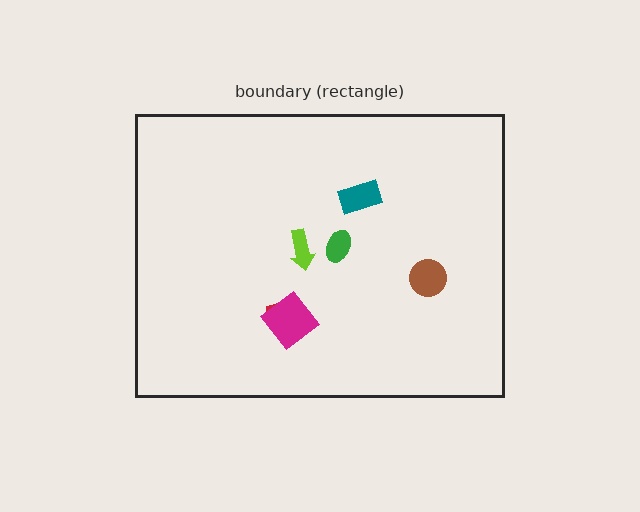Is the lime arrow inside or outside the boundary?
Inside.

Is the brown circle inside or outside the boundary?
Inside.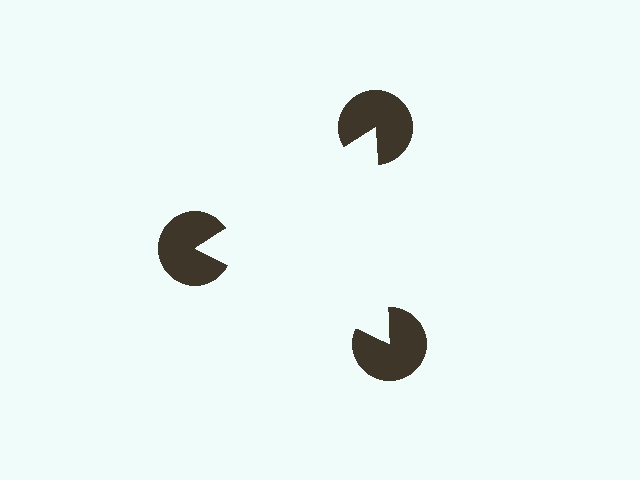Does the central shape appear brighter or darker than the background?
It typically appears slightly brighter than the background, even though no actual brightness change is drawn.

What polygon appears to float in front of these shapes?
An illusory triangle — its edges are inferred from the aligned wedge cuts in the pac-man discs, not physically drawn.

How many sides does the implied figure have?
3 sides.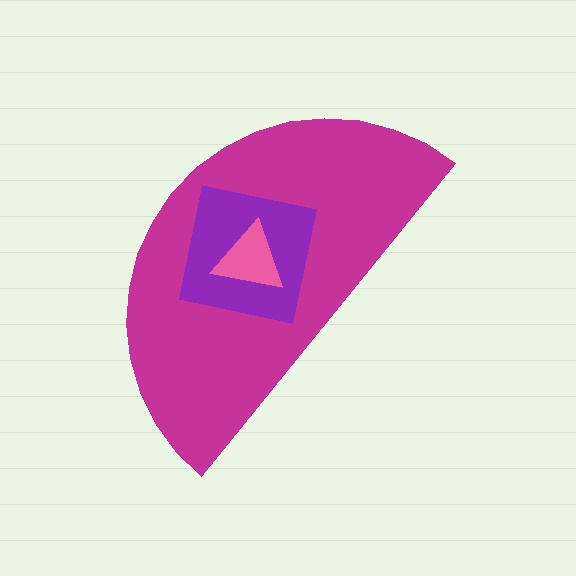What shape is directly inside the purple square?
The pink triangle.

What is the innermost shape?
The pink triangle.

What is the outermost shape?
The magenta semicircle.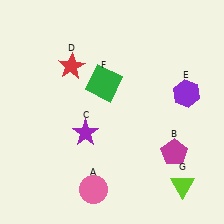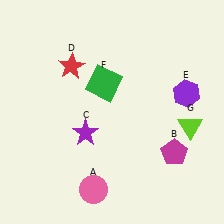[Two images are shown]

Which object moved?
The lime triangle (G) moved up.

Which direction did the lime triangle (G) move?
The lime triangle (G) moved up.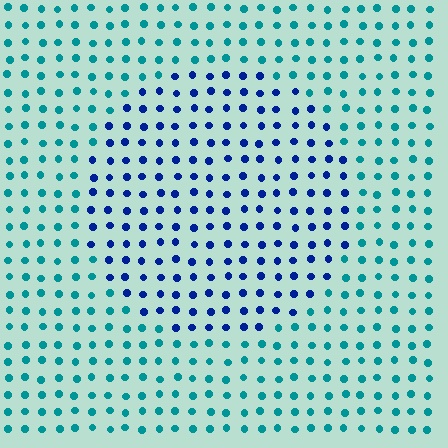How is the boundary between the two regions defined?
The boundary is defined purely by a slight shift in hue (about 47 degrees). Spacing, size, and orientation are identical on both sides.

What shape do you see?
I see a circle.